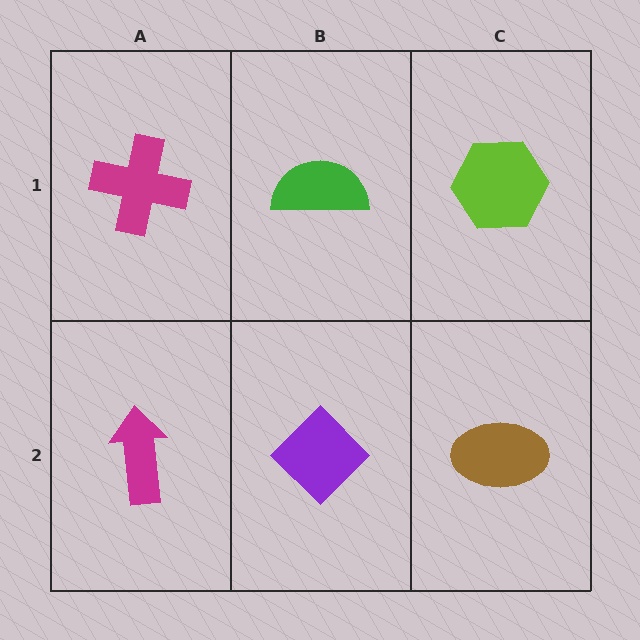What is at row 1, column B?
A green semicircle.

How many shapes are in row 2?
3 shapes.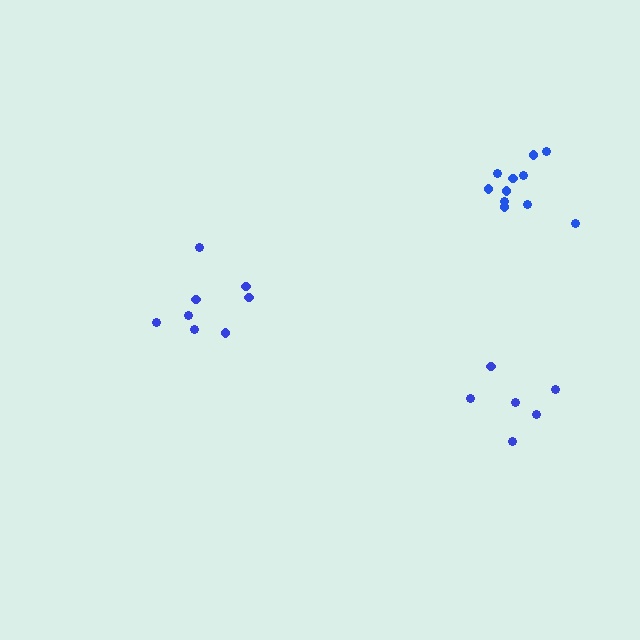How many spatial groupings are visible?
There are 3 spatial groupings.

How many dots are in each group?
Group 1: 11 dots, Group 2: 6 dots, Group 3: 8 dots (25 total).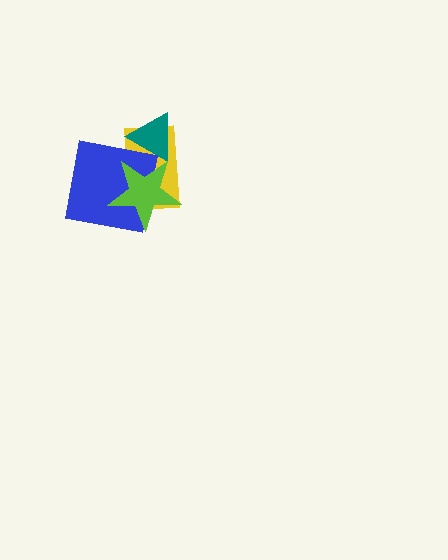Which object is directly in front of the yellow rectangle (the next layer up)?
The teal triangle is directly in front of the yellow rectangle.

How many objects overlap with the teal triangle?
2 objects overlap with the teal triangle.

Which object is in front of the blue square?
The lime star is in front of the blue square.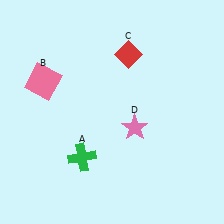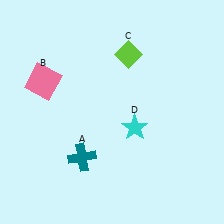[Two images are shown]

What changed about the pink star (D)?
In Image 1, D is pink. In Image 2, it changed to cyan.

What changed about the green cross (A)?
In Image 1, A is green. In Image 2, it changed to teal.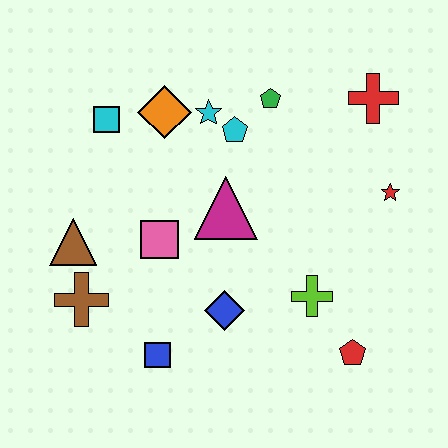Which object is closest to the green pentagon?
The cyan pentagon is closest to the green pentagon.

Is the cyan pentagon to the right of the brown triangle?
Yes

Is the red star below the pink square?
No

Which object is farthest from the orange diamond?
The red pentagon is farthest from the orange diamond.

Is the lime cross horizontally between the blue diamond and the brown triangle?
No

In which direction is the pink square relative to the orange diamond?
The pink square is below the orange diamond.